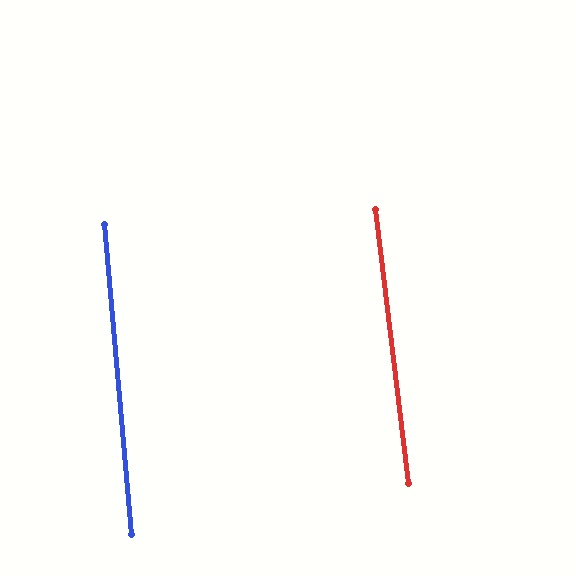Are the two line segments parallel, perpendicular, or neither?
Parallel — their directions differ by only 1.8°.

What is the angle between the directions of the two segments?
Approximately 2 degrees.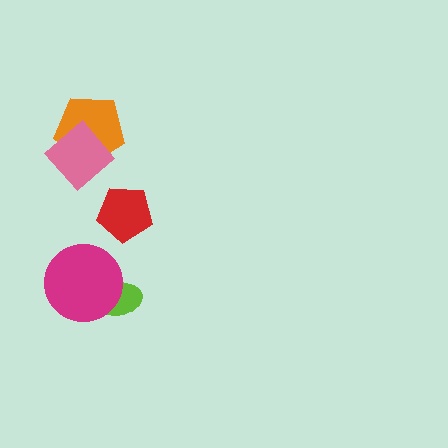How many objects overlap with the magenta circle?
1 object overlaps with the magenta circle.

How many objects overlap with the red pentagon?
0 objects overlap with the red pentagon.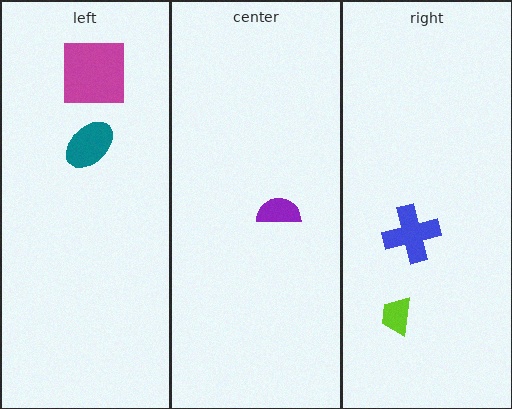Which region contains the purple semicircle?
The center region.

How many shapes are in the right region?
2.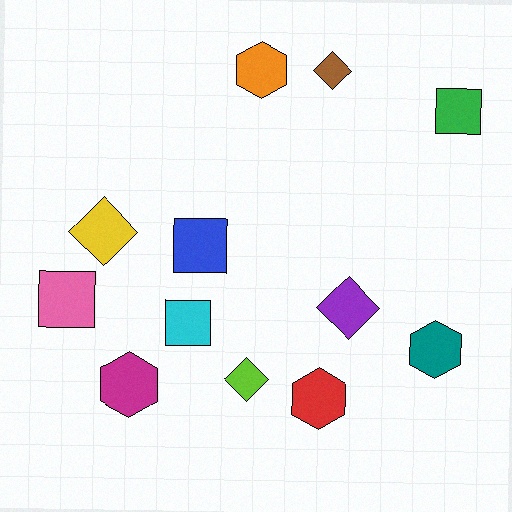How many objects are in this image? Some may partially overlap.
There are 12 objects.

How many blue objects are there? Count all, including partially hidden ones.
There is 1 blue object.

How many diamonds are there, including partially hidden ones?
There are 4 diamonds.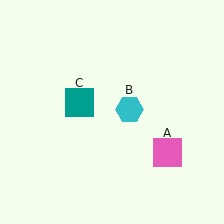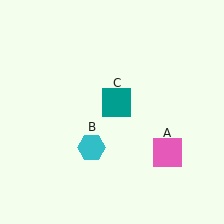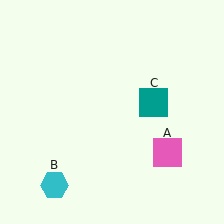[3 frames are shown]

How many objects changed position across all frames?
2 objects changed position: cyan hexagon (object B), teal square (object C).